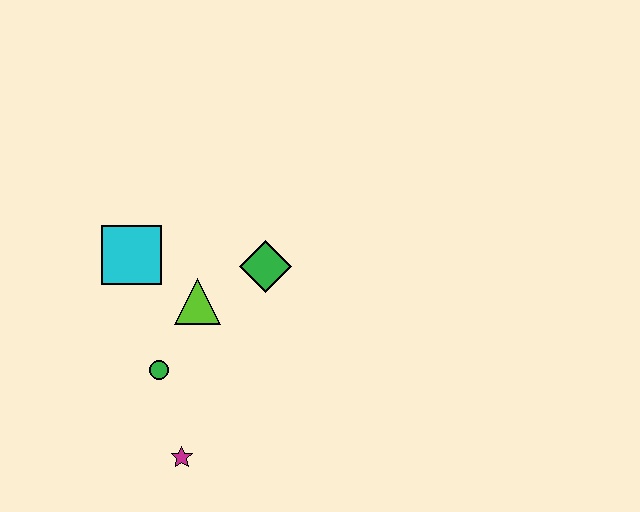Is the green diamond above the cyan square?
No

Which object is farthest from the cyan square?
The magenta star is farthest from the cyan square.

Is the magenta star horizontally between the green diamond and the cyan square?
Yes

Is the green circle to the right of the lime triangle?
No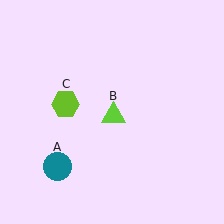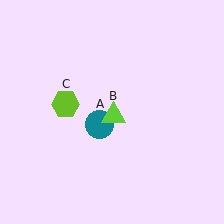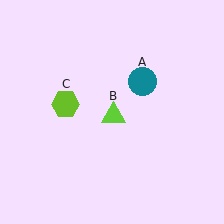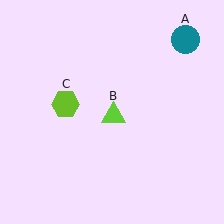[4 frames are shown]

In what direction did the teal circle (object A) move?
The teal circle (object A) moved up and to the right.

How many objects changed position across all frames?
1 object changed position: teal circle (object A).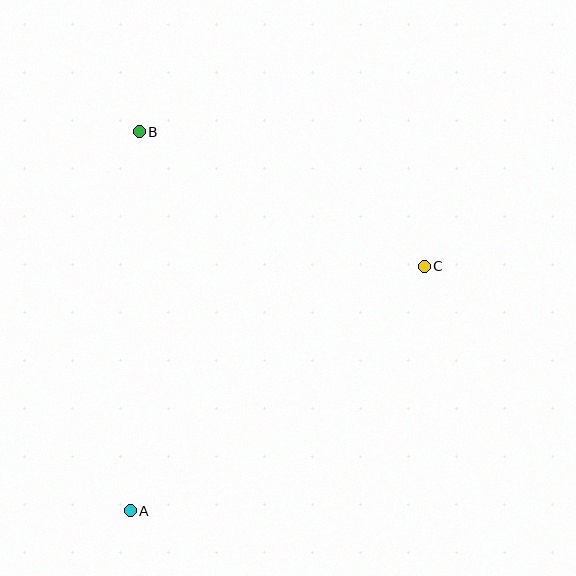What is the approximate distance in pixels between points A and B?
The distance between A and B is approximately 379 pixels.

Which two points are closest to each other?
Points B and C are closest to each other.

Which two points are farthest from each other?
Points A and C are farthest from each other.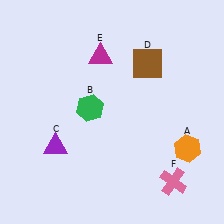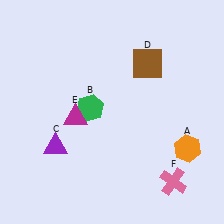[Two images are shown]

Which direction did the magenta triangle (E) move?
The magenta triangle (E) moved down.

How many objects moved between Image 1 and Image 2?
1 object moved between the two images.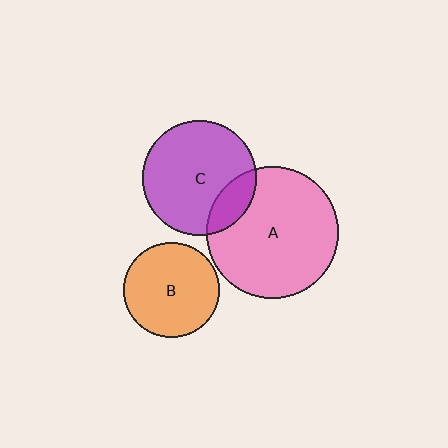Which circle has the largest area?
Circle A (pink).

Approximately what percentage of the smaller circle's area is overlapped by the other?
Approximately 20%.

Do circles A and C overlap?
Yes.